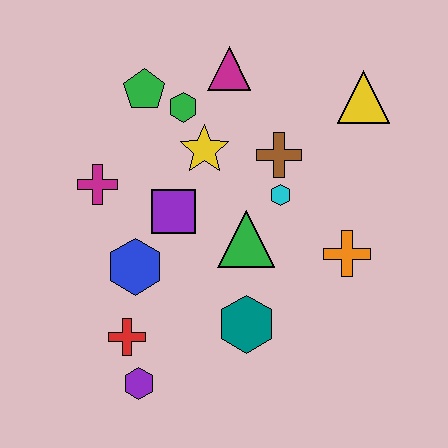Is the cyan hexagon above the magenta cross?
No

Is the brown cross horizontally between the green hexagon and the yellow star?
No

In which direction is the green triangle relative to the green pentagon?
The green triangle is below the green pentagon.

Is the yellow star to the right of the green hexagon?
Yes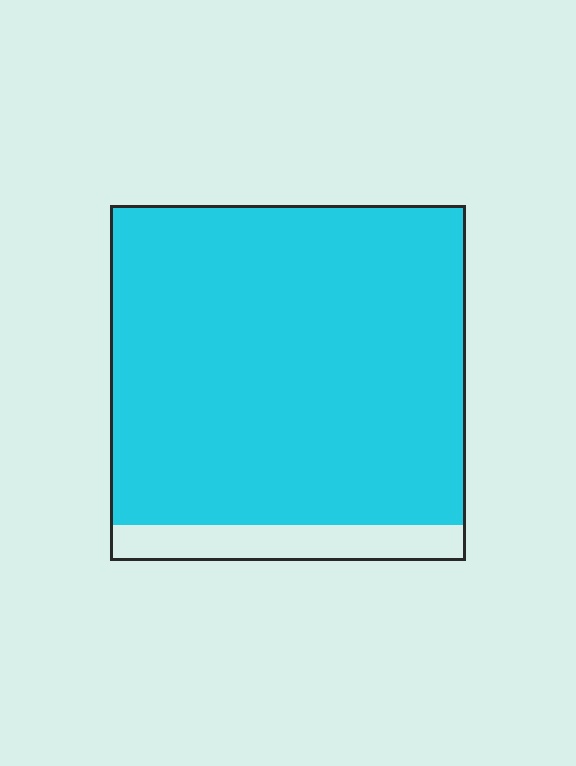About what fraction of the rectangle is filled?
About nine tenths (9/10).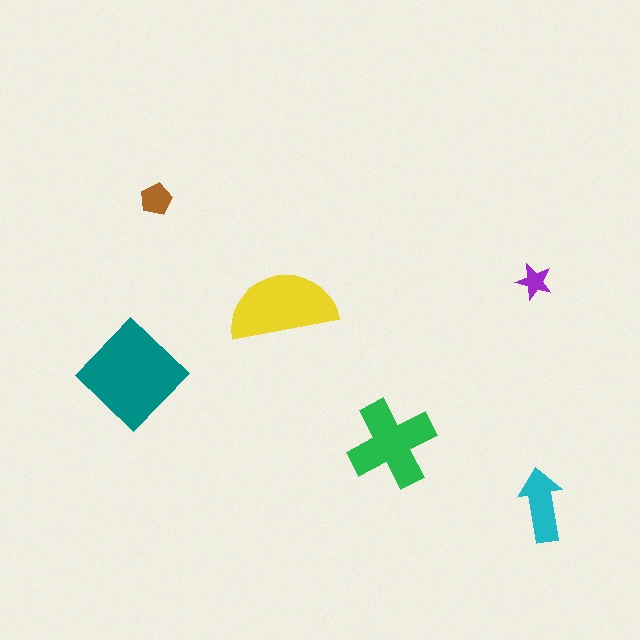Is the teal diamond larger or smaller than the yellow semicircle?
Larger.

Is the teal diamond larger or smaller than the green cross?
Larger.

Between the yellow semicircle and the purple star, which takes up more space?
The yellow semicircle.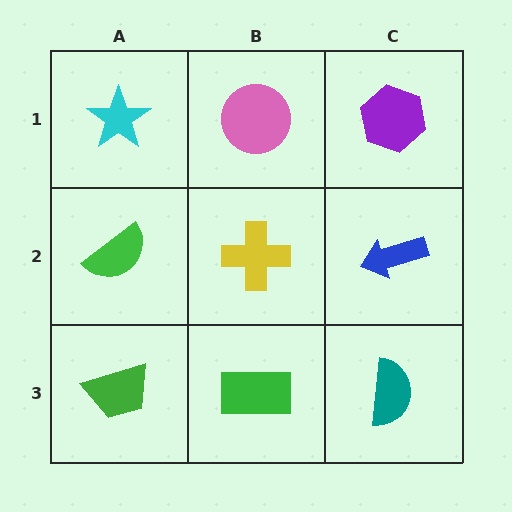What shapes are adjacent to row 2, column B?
A pink circle (row 1, column B), a green rectangle (row 3, column B), a green semicircle (row 2, column A), a blue arrow (row 2, column C).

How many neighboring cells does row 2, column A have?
3.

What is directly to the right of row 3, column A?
A green rectangle.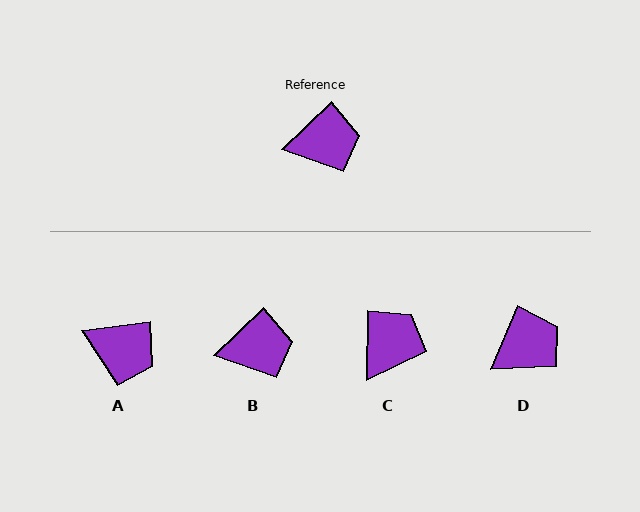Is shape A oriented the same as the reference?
No, it is off by about 37 degrees.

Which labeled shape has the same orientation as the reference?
B.